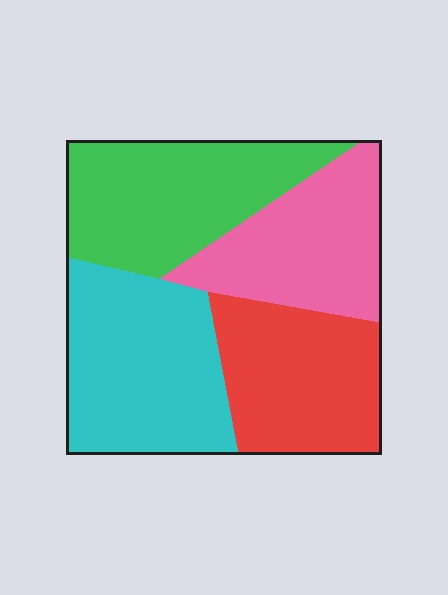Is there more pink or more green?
Green.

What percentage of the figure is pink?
Pink covers about 20% of the figure.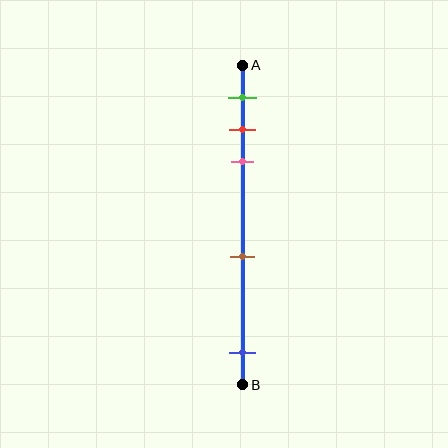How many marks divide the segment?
There are 5 marks dividing the segment.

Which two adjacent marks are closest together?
The red and pink marks are the closest adjacent pair.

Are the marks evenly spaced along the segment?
No, the marks are not evenly spaced.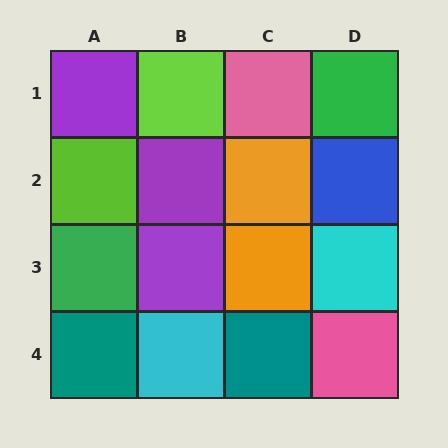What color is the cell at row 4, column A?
Teal.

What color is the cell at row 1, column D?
Green.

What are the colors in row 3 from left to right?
Green, purple, orange, cyan.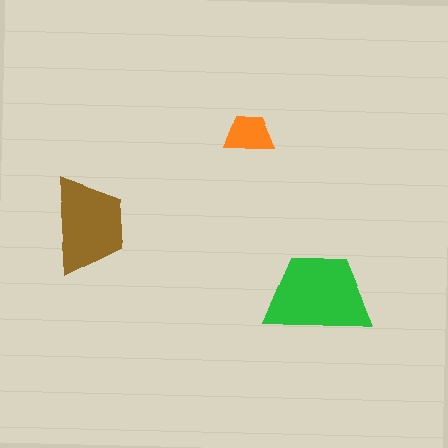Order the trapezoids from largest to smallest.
the green one, the brown one, the orange one.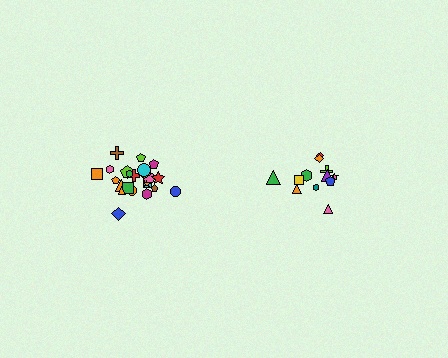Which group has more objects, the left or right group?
The left group.